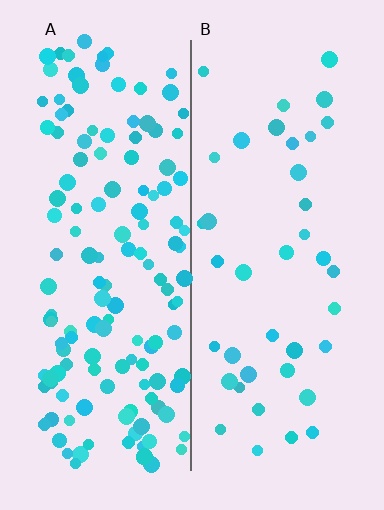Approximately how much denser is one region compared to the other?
Approximately 3.5× — region A over region B.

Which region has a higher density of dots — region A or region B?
A (the left).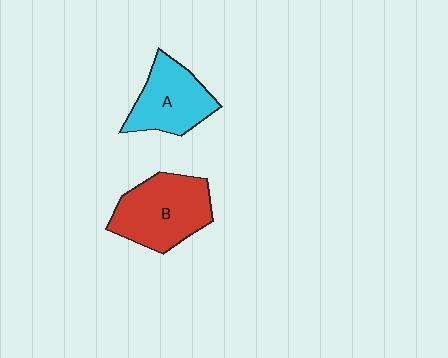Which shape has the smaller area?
Shape A (cyan).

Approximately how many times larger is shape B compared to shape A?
Approximately 1.2 times.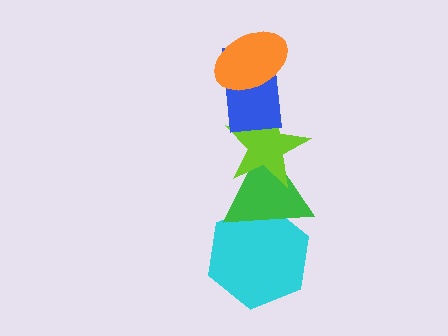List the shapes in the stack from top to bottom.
From top to bottom: the orange ellipse, the blue rectangle, the lime star, the green triangle, the cyan hexagon.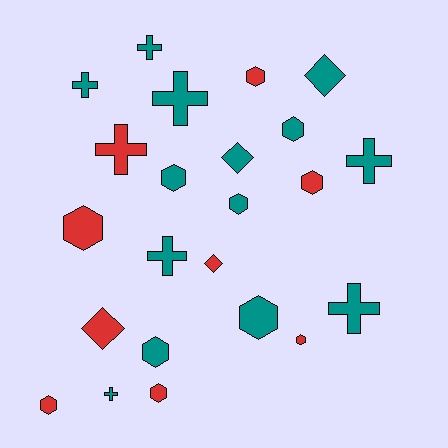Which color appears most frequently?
Teal, with 14 objects.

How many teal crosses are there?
There are 7 teal crosses.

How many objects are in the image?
There are 23 objects.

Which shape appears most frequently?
Hexagon, with 11 objects.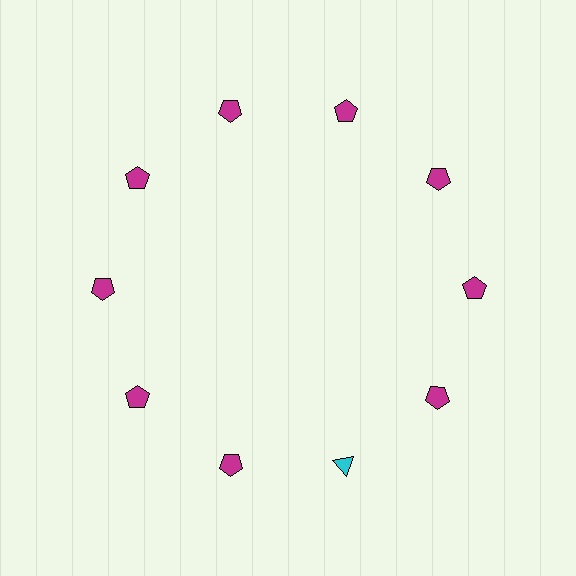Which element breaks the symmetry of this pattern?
The cyan triangle at roughly the 5 o'clock position breaks the symmetry. All other shapes are magenta pentagons.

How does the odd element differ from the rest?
It differs in both color (cyan instead of magenta) and shape (triangle instead of pentagon).